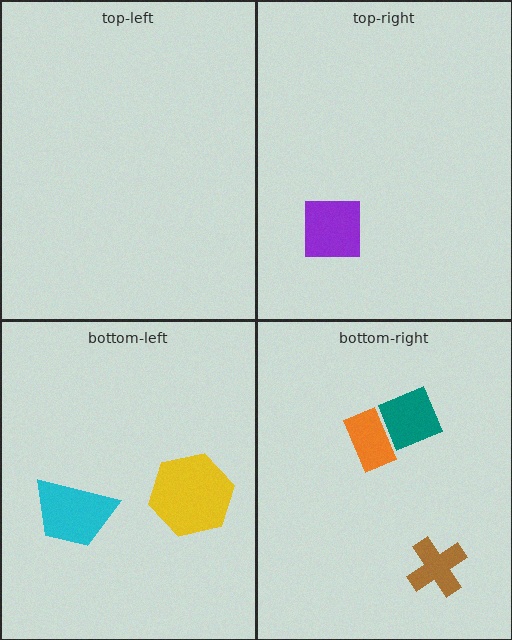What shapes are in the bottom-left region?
The yellow hexagon, the cyan trapezoid.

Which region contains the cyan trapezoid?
The bottom-left region.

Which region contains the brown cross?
The bottom-right region.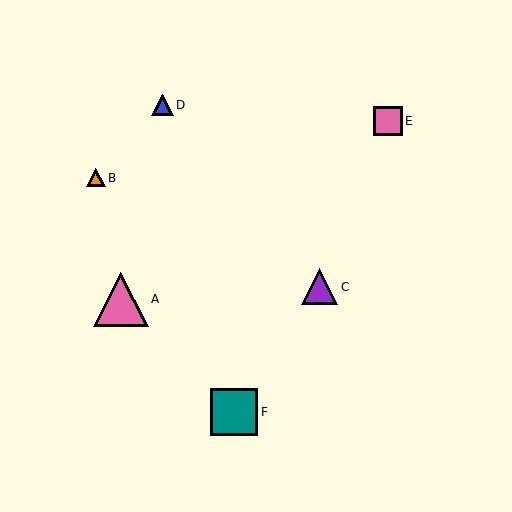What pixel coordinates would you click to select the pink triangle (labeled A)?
Click at (121, 299) to select the pink triangle A.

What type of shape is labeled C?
Shape C is a purple triangle.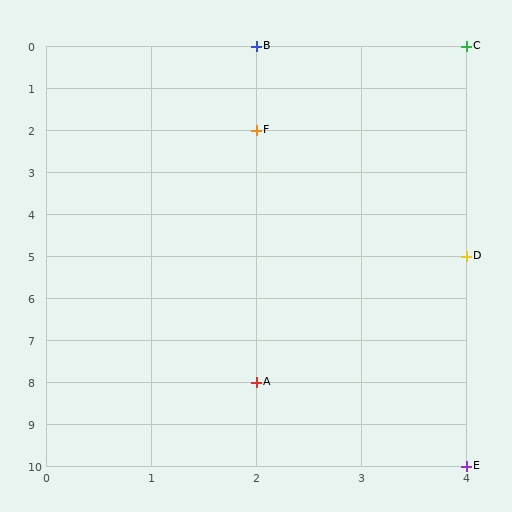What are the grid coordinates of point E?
Point E is at grid coordinates (4, 10).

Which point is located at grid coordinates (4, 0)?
Point C is at (4, 0).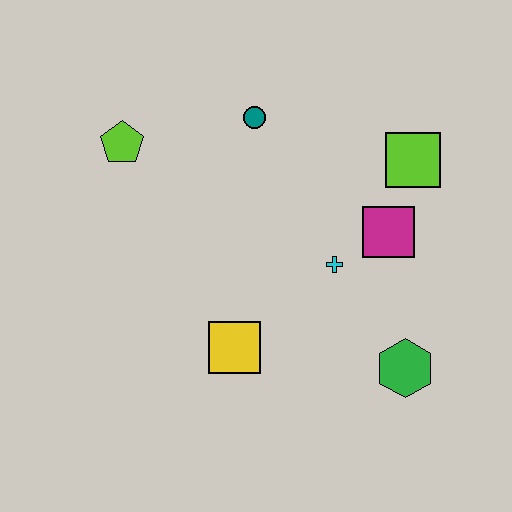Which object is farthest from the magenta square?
The lime pentagon is farthest from the magenta square.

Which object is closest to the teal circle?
The lime pentagon is closest to the teal circle.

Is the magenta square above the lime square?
No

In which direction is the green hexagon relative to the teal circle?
The green hexagon is below the teal circle.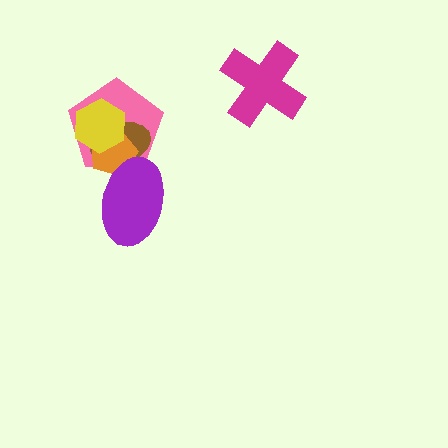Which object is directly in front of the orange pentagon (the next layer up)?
The purple ellipse is directly in front of the orange pentagon.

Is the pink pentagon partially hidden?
Yes, it is partially covered by another shape.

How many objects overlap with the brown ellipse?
4 objects overlap with the brown ellipse.